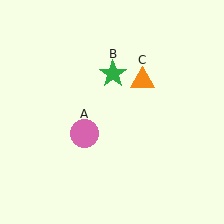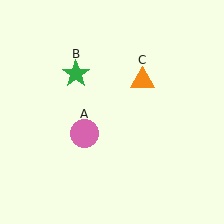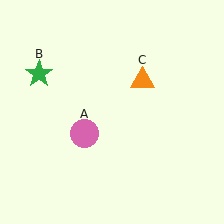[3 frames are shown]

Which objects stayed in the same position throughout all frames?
Pink circle (object A) and orange triangle (object C) remained stationary.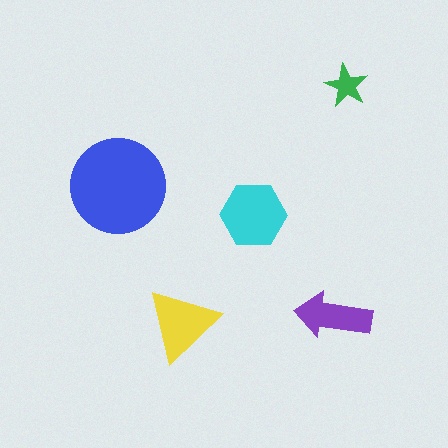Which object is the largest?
The blue circle.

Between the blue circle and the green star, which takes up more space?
The blue circle.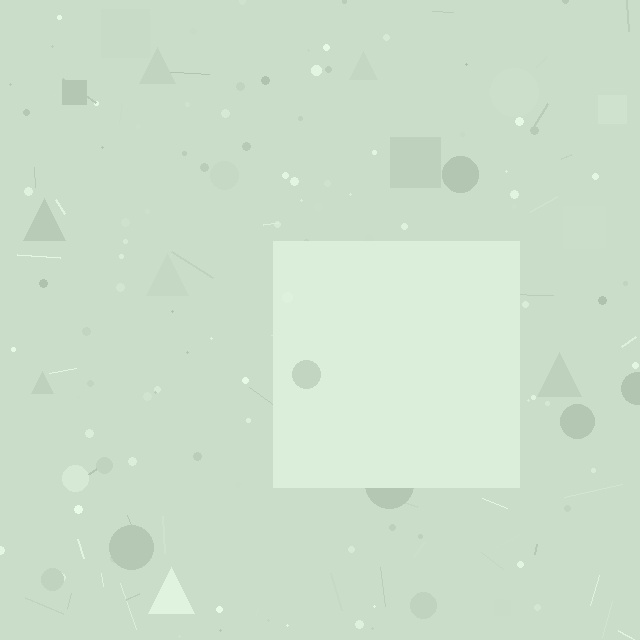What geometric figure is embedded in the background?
A square is embedded in the background.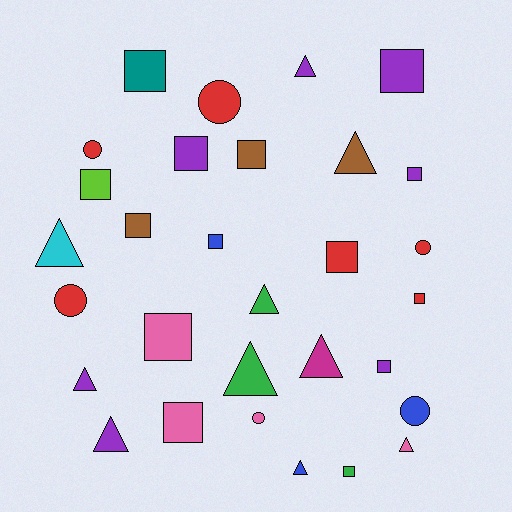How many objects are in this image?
There are 30 objects.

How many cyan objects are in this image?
There is 1 cyan object.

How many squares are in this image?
There are 14 squares.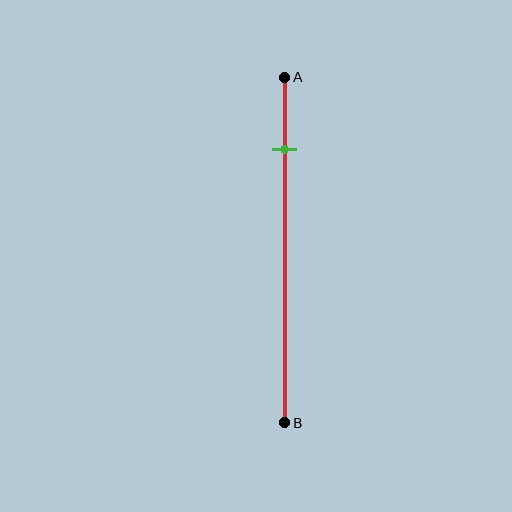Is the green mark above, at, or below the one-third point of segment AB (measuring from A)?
The green mark is above the one-third point of segment AB.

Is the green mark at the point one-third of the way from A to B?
No, the mark is at about 20% from A, not at the 33% one-third point.